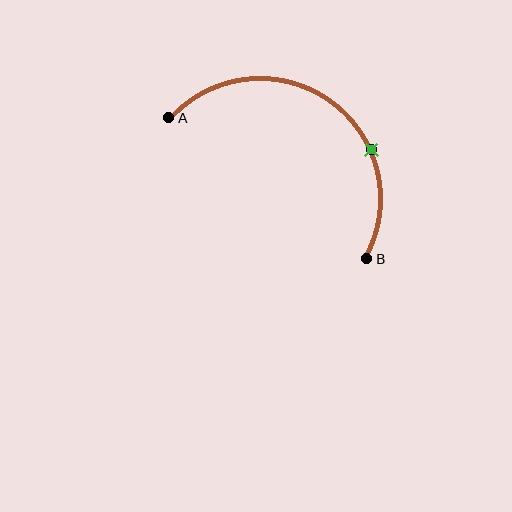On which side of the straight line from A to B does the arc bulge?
The arc bulges above and to the right of the straight line connecting A and B.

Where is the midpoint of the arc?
The arc midpoint is the point on the curve farthest from the straight line joining A and B. It sits above and to the right of that line.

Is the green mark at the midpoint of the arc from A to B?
No. The green mark lies on the arc but is closer to endpoint B. The arc midpoint would be at the point on the curve equidistant along the arc from both A and B.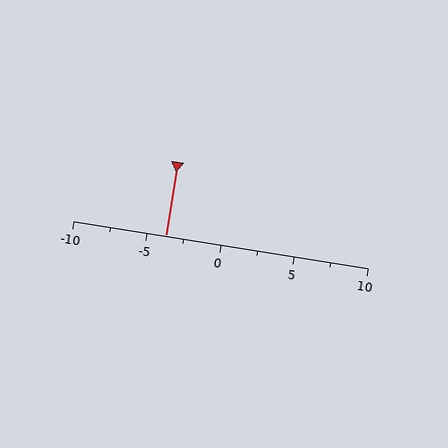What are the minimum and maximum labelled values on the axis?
The axis runs from -10 to 10.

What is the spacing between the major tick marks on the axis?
The major ticks are spaced 5 apart.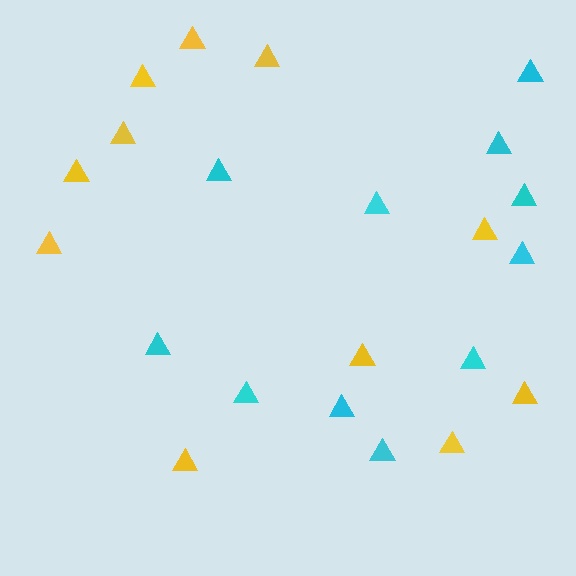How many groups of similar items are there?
There are 2 groups: one group of yellow triangles (11) and one group of cyan triangles (11).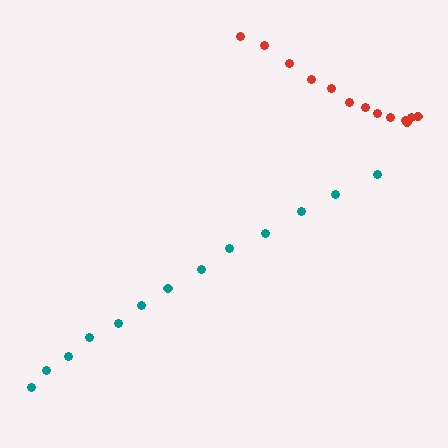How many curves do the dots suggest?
There are 2 distinct paths.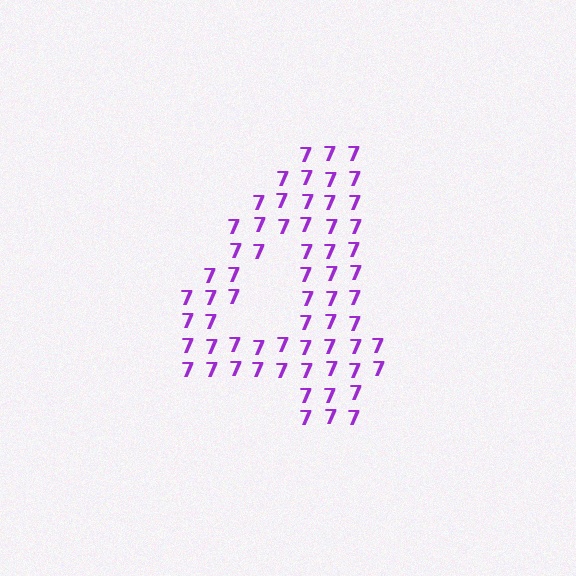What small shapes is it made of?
It is made of small digit 7's.